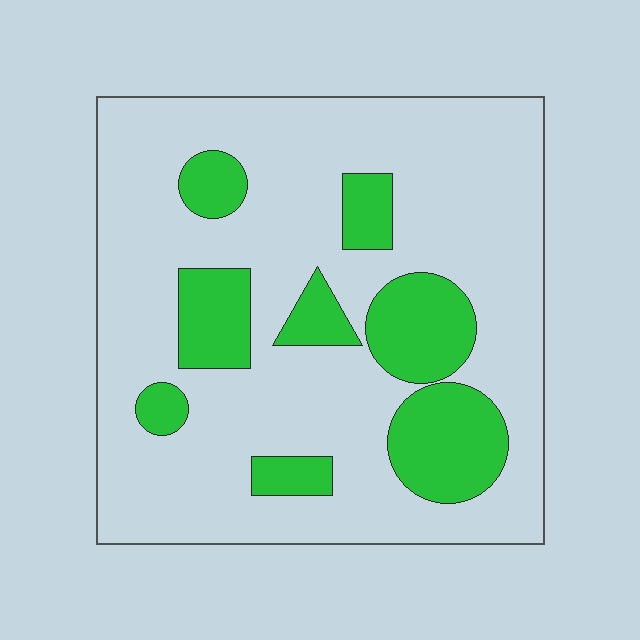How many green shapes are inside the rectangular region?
8.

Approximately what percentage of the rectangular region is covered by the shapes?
Approximately 25%.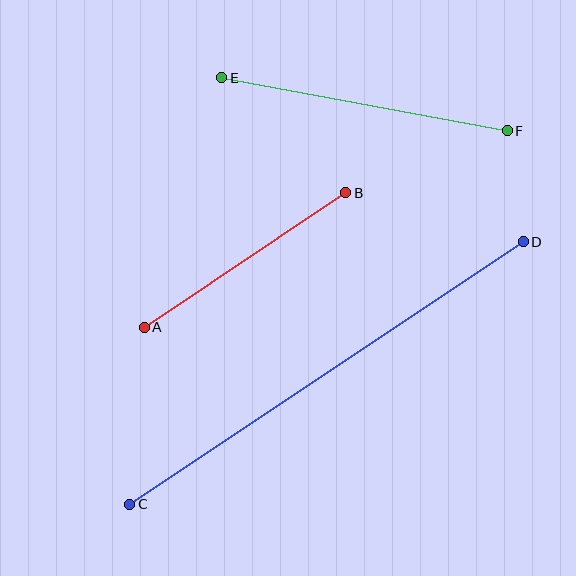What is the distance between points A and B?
The distance is approximately 242 pixels.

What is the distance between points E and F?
The distance is approximately 291 pixels.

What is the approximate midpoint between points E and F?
The midpoint is at approximately (365, 104) pixels.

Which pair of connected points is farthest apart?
Points C and D are farthest apart.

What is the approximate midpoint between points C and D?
The midpoint is at approximately (326, 373) pixels.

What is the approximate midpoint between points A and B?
The midpoint is at approximately (245, 260) pixels.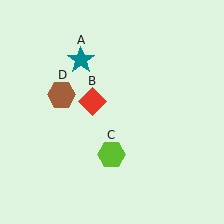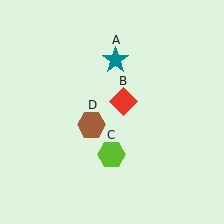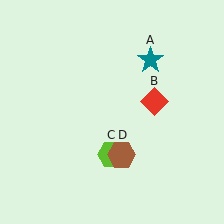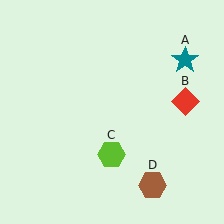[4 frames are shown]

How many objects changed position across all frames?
3 objects changed position: teal star (object A), red diamond (object B), brown hexagon (object D).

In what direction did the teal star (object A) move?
The teal star (object A) moved right.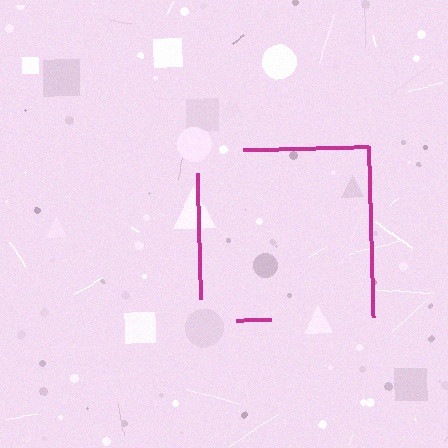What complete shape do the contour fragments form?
The contour fragments form a square.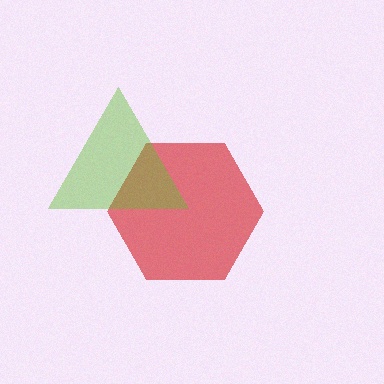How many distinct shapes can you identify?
There are 2 distinct shapes: a red hexagon, a lime triangle.